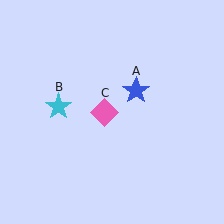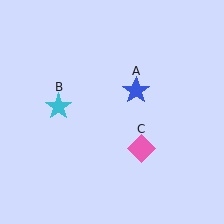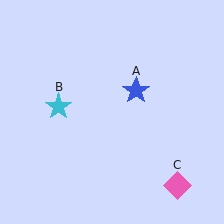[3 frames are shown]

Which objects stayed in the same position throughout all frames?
Blue star (object A) and cyan star (object B) remained stationary.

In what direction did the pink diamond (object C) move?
The pink diamond (object C) moved down and to the right.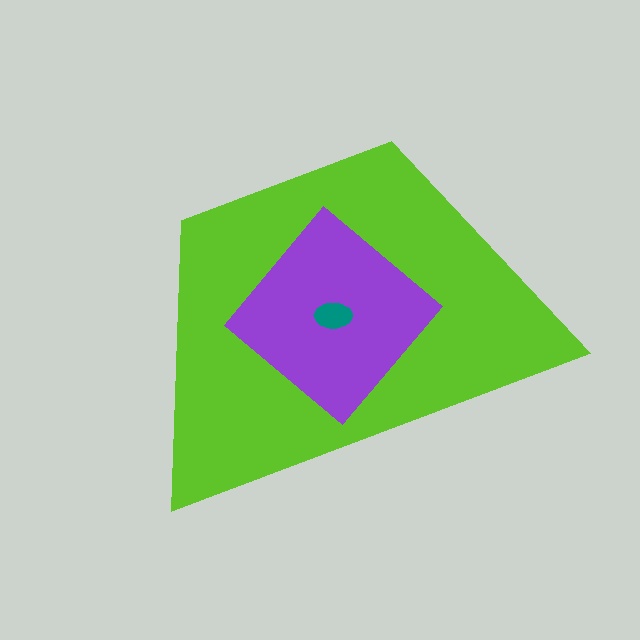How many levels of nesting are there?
3.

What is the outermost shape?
The lime trapezoid.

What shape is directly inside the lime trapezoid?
The purple diamond.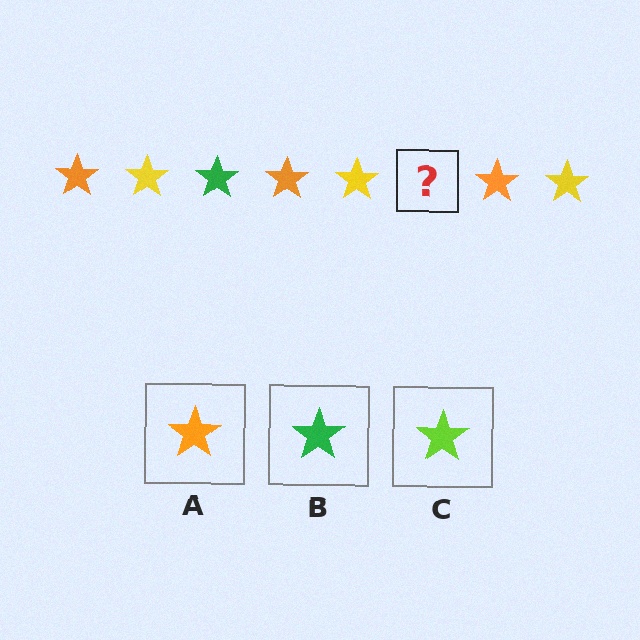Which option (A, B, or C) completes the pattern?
B.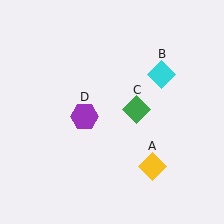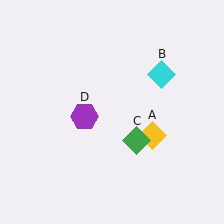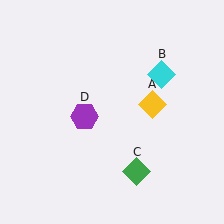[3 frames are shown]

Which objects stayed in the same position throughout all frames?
Cyan diamond (object B) and purple hexagon (object D) remained stationary.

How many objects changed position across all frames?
2 objects changed position: yellow diamond (object A), green diamond (object C).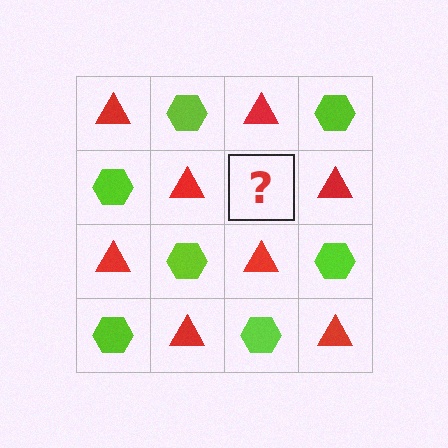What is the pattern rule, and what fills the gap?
The rule is that it alternates red triangle and lime hexagon in a checkerboard pattern. The gap should be filled with a lime hexagon.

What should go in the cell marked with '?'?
The missing cell should contain a lime hexagon.